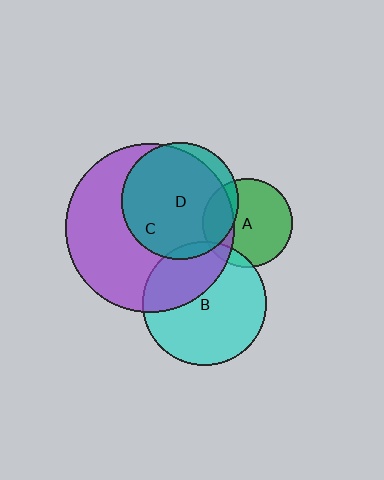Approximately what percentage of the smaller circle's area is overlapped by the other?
Approximately 35%.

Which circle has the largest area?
Circle C (purple).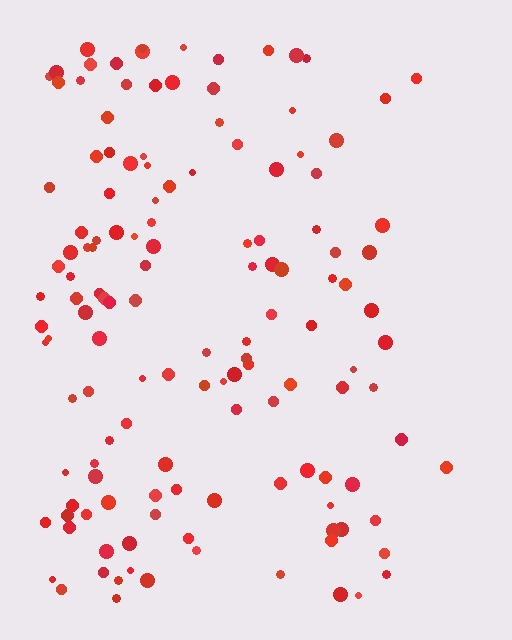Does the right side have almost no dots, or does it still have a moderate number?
Still a moderate number, just noticeably fewer than the left.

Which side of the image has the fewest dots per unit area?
The right.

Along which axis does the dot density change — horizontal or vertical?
Horizontal.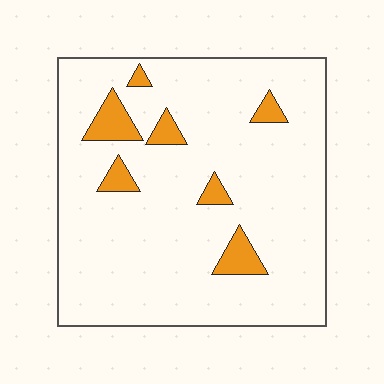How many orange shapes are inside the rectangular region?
7.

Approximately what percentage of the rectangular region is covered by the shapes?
Approximately 10%.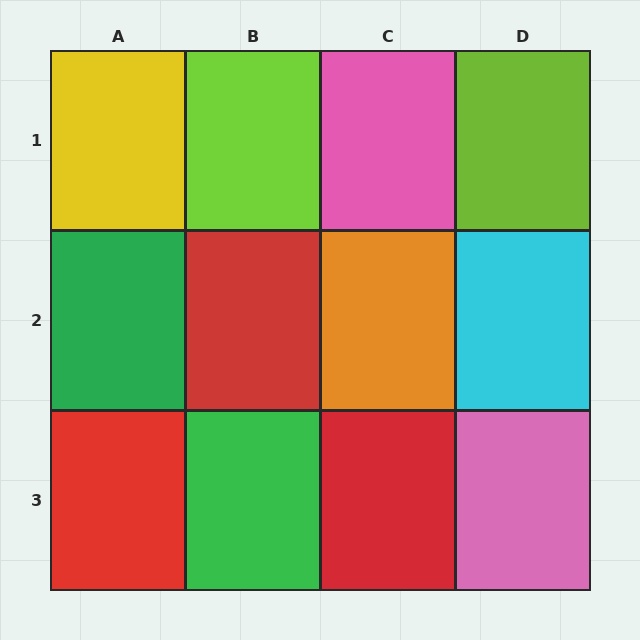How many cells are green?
2 cells are green.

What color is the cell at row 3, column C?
Red.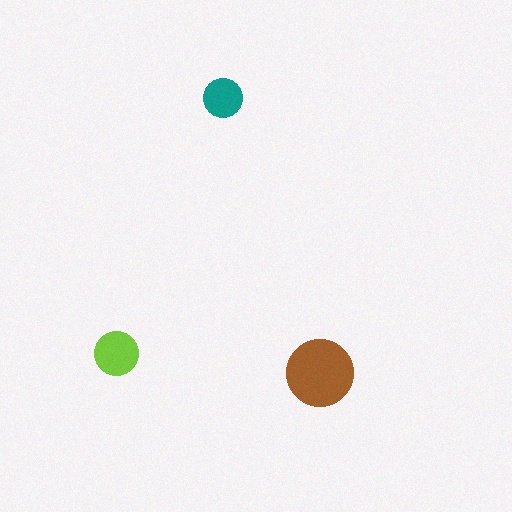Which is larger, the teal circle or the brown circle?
The brown one.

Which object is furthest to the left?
The lime circle is leftmost.